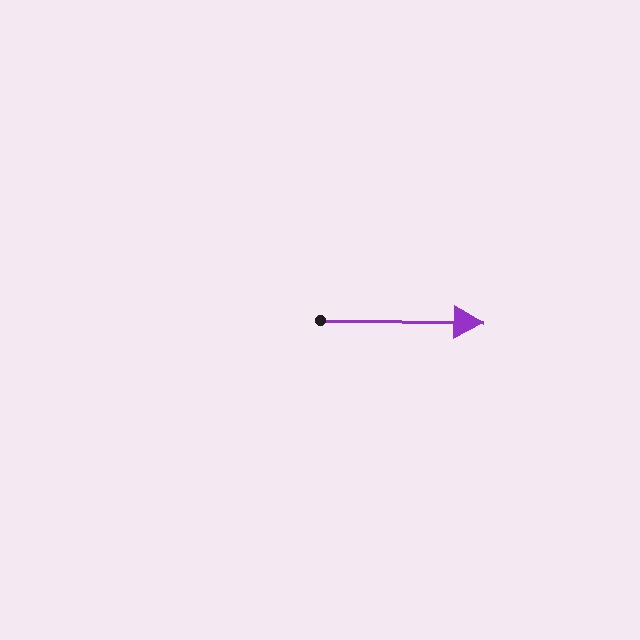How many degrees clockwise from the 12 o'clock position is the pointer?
Approximately 91 degrees.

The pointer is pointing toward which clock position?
Roughly 3 o'clock.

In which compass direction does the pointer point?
East.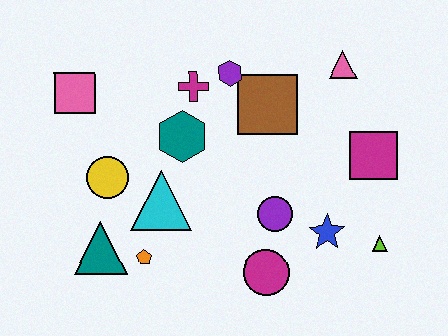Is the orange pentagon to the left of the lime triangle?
Yes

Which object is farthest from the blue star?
The pink square is farthest from the blue star.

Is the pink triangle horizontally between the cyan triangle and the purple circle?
No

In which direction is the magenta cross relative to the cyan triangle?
The magenta cross is above the cyan triangle.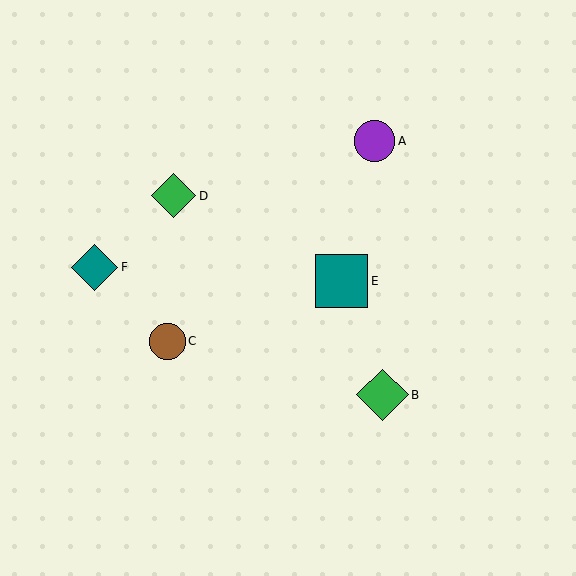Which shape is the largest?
The teal square (labeled E) is the largest.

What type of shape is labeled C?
Shape C is a brown circle.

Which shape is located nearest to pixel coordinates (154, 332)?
The brown circle (labeled C) at (167, 341) is nearest to that location.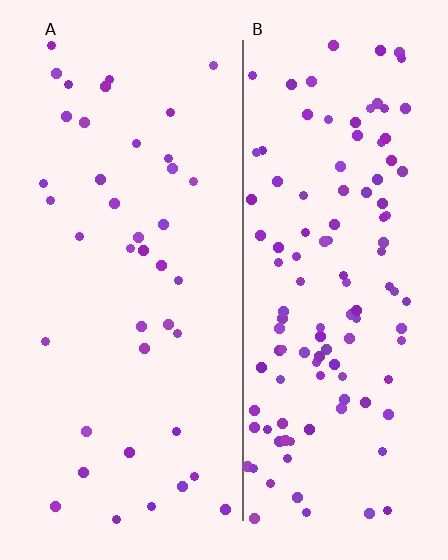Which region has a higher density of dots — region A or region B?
B (the right).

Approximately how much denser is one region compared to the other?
Approximately 2.9× — region B over region A.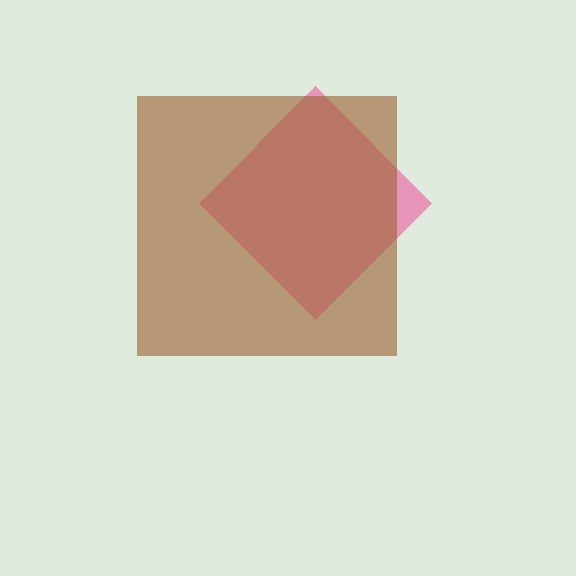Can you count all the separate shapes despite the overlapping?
Yes, there are 2 separate shapes.